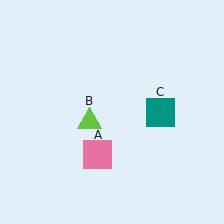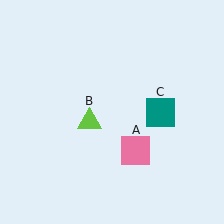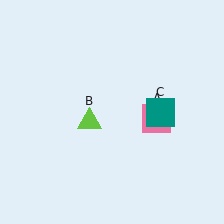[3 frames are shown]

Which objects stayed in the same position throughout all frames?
Lime triangle (object B) and teal square (object C) remained stationary.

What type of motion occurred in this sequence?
The pink square (object A) rotated counterclockwise around the center of the scene.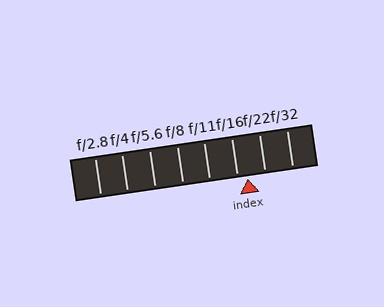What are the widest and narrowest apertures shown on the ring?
The widest aperture shown is f/2.8 and the narrowest is f/32.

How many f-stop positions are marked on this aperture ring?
There are 8 f-stop positions marked.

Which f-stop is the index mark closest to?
The index mark is closest to f/16.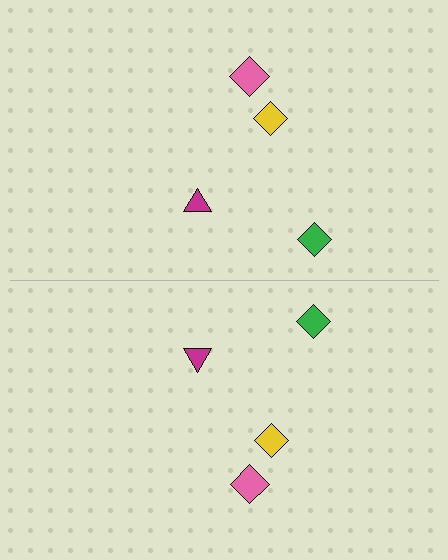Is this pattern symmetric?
Yes, this pattern has bilateral (reflection) symmetry.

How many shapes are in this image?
There are 8 shapes in this image.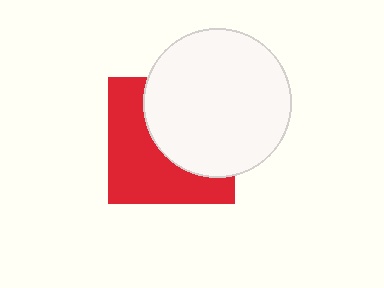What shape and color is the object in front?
The object in front is a white circle.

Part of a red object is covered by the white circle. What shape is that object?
It is a square.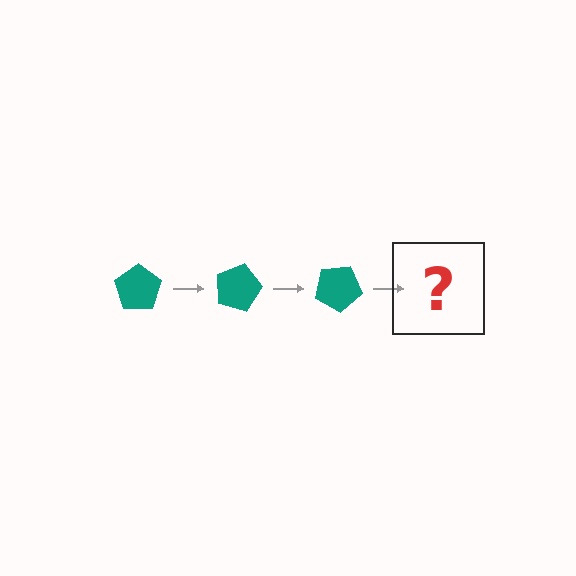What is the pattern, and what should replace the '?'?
The pattern is that the pentagon rotates 15 degrees each step. The '?' should be a teal pentagon rotated 45 degrees.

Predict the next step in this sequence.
The next step is a teal pentagon rotated 45 degrees.